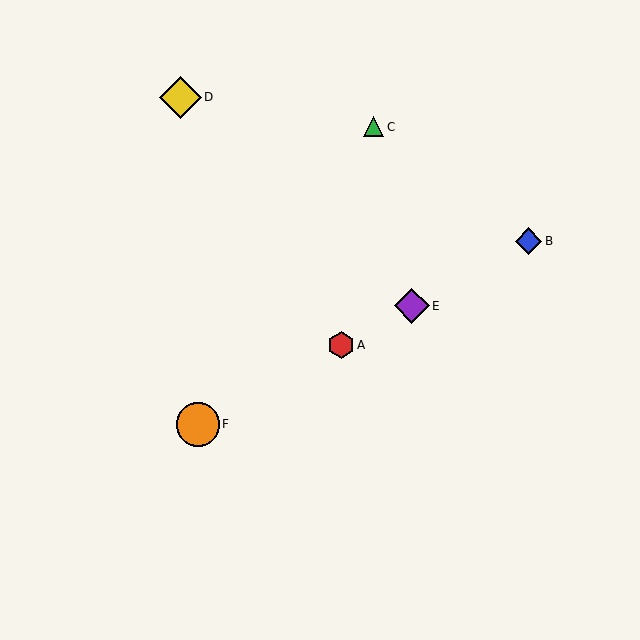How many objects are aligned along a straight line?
4 objects (A, B, E, F) are aligned along a straight line.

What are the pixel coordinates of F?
Object F is at (198, 424).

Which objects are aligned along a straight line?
Objects A, B, E, F are aligned along a straight line.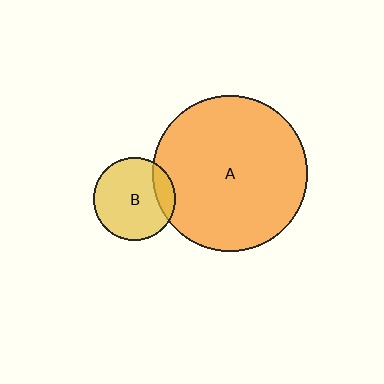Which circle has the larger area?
Circle A (orange).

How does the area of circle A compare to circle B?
Approximately 3.6 times.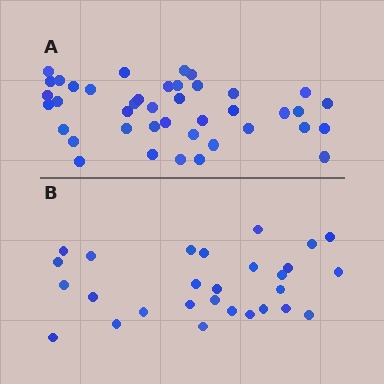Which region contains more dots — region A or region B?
Region A (the top region) has more dots.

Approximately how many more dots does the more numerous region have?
Region A has approximately 15 more dots than region B.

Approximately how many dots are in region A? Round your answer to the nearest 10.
About 40 dots. (The exact count is 41, which rounds to 40.)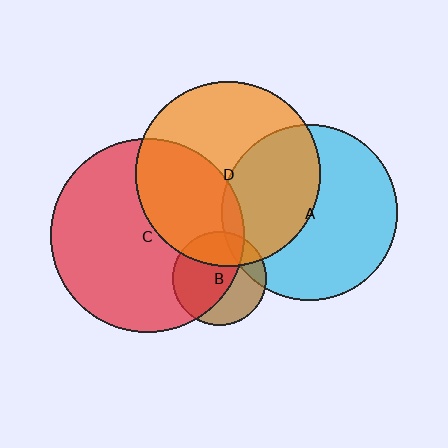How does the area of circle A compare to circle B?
Approximately 3.5 times.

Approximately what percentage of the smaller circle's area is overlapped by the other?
Approximately 5%.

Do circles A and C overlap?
Yes.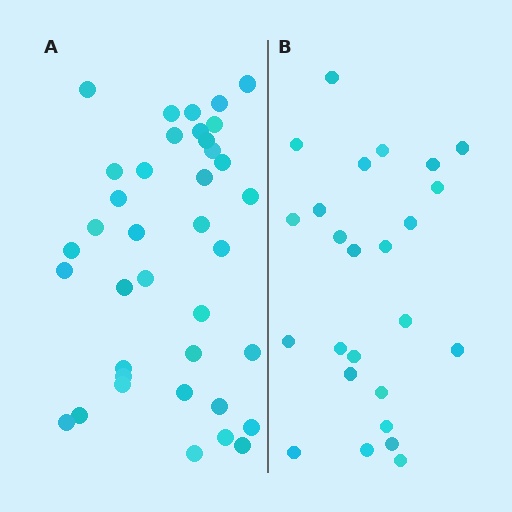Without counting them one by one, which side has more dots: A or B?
Region A (the left region) has more dots.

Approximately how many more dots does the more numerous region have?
Region A has approximately 15 more dots than region B.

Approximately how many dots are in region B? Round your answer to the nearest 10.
About 20 dots. (The exact count is 25, which rounds to 20.)